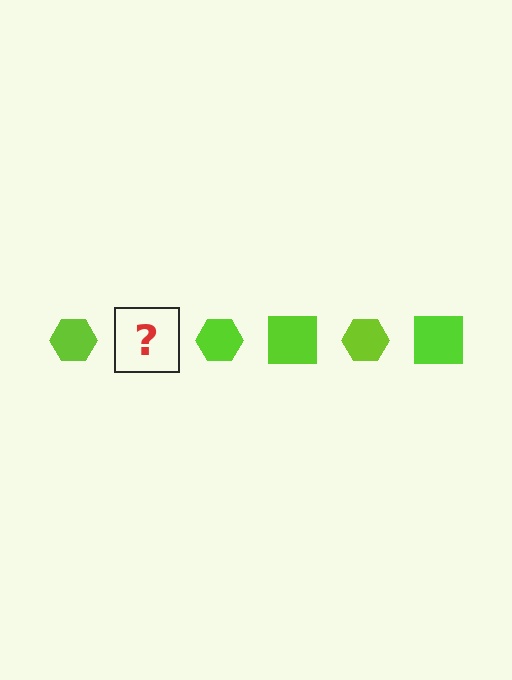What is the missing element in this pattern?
The missing element is a lime square.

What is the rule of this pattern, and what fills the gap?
The rule is that the pattern cycles through hexagon, square shapes in lime. The gap should be filled with a lime square.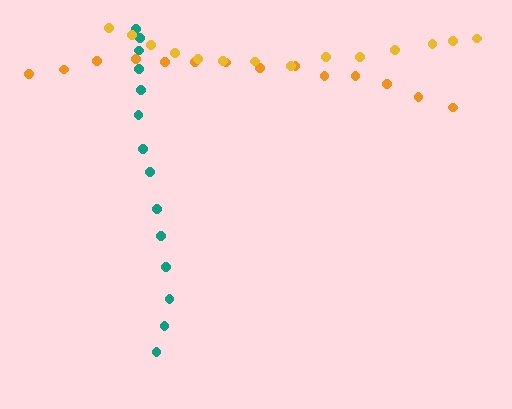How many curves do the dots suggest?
There are 3 distinct paths.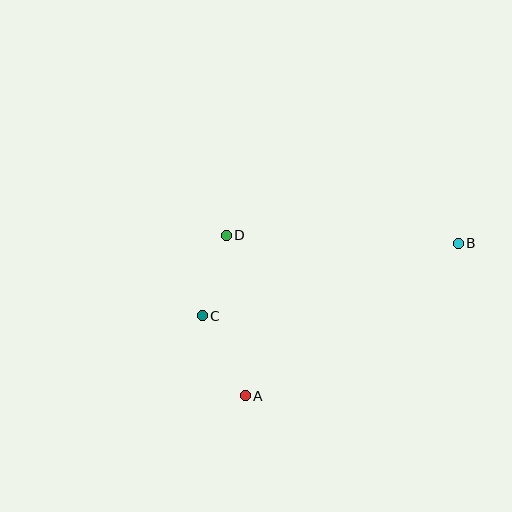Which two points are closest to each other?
Points C and D are closest to each other.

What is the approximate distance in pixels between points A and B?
The distance between A and B is approximately 262 pixels.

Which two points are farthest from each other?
Points B and C are farthest from each other.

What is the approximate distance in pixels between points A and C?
The distance between A and C is approximately 91 pixels.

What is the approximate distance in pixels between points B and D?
The distance between B and D is approximately 232 pixels.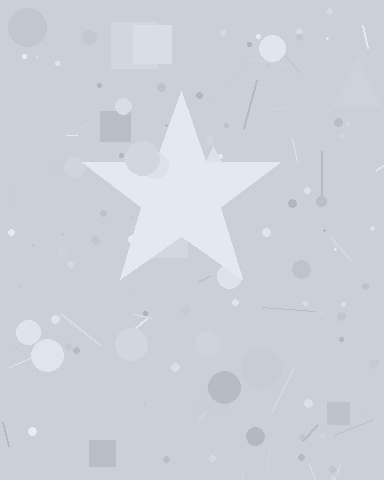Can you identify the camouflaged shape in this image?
The camouflaged shape is a star.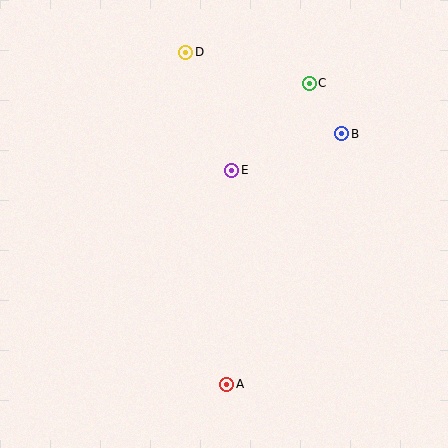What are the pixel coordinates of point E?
Point E is at (232, 170).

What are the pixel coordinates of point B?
Point B is at (342, 134).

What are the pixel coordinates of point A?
Point A is at (227, 384).